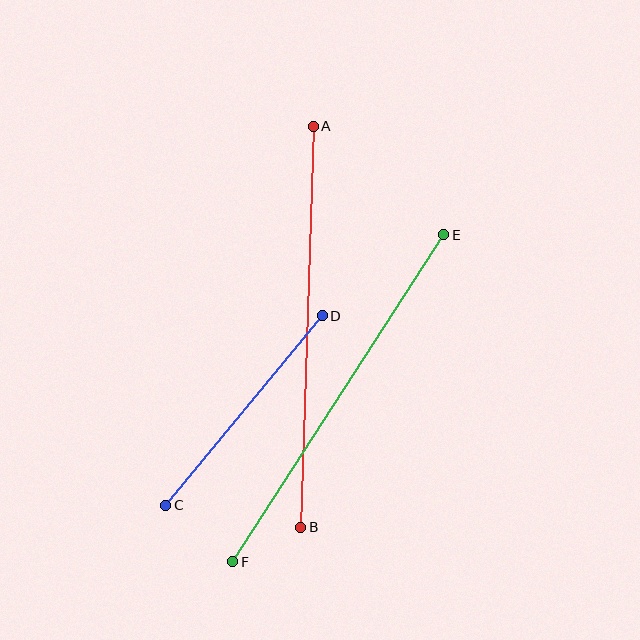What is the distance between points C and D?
The distance is approximately 246 pixels.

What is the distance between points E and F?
The distance is approximately 389 pixels.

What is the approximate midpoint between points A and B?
The midpoint is at approximately (307, 327) pixels.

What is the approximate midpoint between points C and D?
The midpoint is at approximately (244, 411) pixels.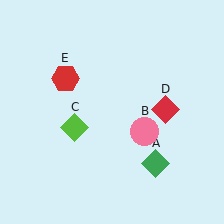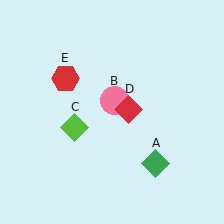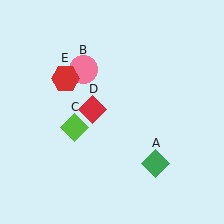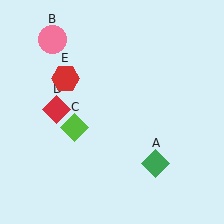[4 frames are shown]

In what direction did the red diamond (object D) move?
The red diamond (object D) moved left.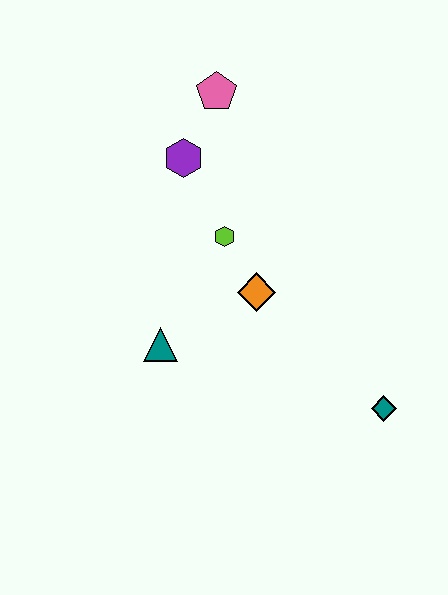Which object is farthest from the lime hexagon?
The teal diamond is farthest from the lime hexagon.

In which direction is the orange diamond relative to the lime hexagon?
The orange diamond is below the lime hexagon.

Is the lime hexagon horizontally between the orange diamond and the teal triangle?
Yes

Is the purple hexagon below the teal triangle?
No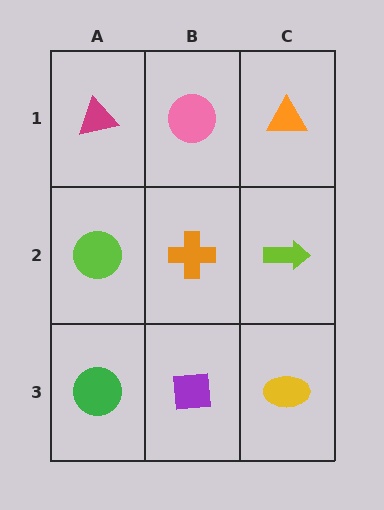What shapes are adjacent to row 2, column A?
A magenta triangle (row 1, column A), a green circle (row 3, column A), an orange cross (row 2, column B).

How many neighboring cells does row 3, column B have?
3.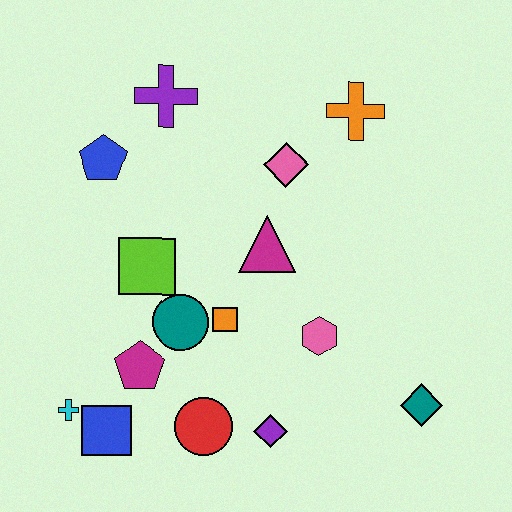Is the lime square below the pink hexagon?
No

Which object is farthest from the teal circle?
The orange cross is farthest from the teal circle.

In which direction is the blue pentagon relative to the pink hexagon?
The blue pentagon is to the left of the pink hexagon.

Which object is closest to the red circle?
The purple diamond is closest to the red circle.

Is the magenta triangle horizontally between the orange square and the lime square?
No